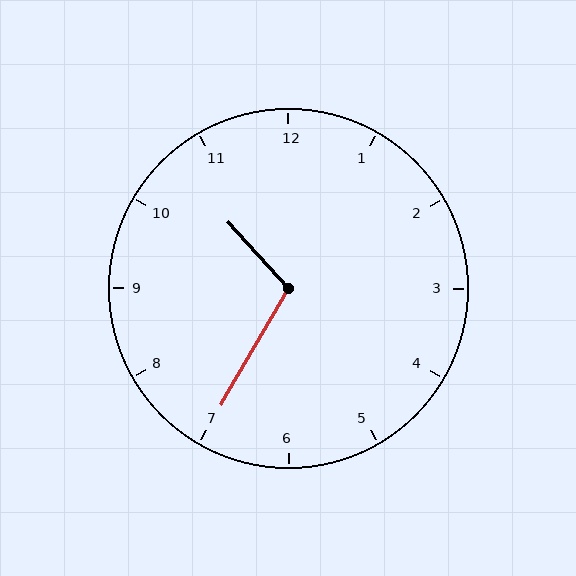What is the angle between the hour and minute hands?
Approximately 108 degrees.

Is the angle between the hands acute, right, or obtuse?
It is obtuse.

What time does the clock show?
10:35.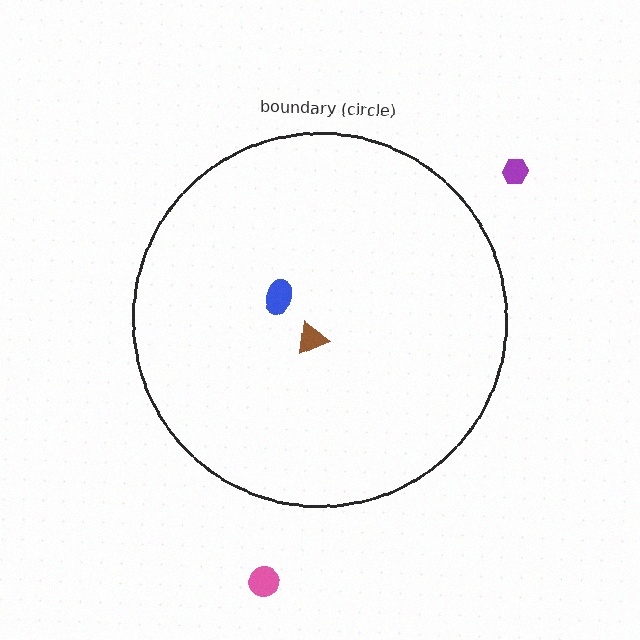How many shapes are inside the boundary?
2 inside, 2 outside.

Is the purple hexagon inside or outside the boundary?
Outside.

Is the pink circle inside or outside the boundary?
Outside.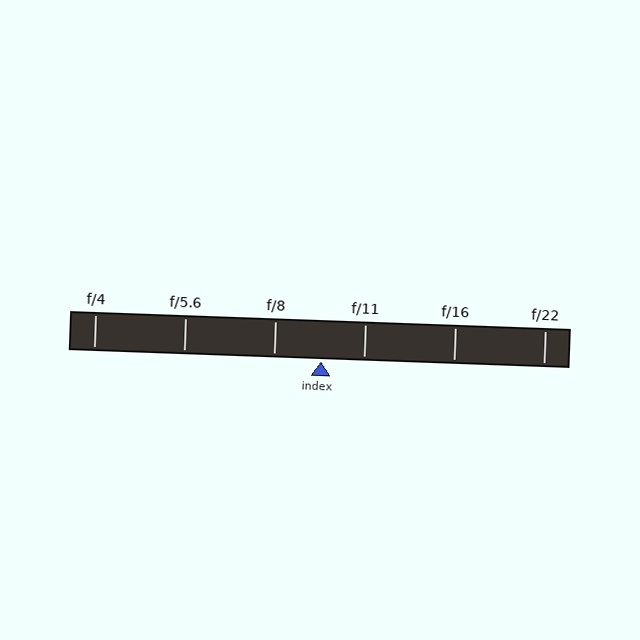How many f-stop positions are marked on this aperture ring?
There are 6 f-stop positions marked.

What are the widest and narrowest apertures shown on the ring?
The widest aperture shown is f/4 and the narrowest is f/22.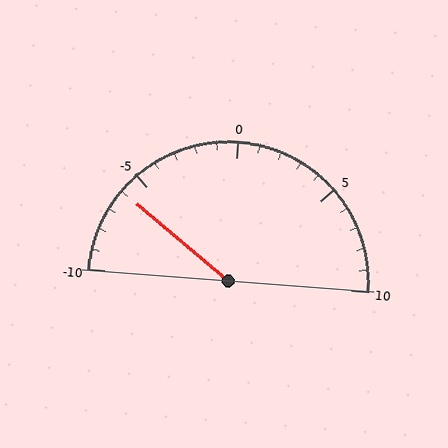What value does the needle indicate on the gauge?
The needle indicates approximately -6.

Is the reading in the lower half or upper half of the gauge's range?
The reading is in the lower half of the range (-10 to 10).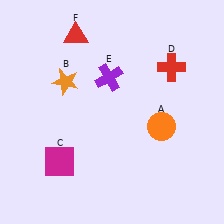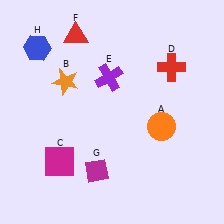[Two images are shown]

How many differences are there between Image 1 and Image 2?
There are 2 differences between the two images.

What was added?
A magenta diamond (G), a blue hexagon (H) were added in Image 2.